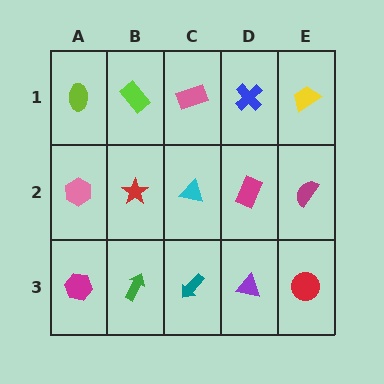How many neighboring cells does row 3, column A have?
2.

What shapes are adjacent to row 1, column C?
A cyan triangle (row 2, column C), a lime rectangle (row 1, column B), a blue cross (row 1, column D).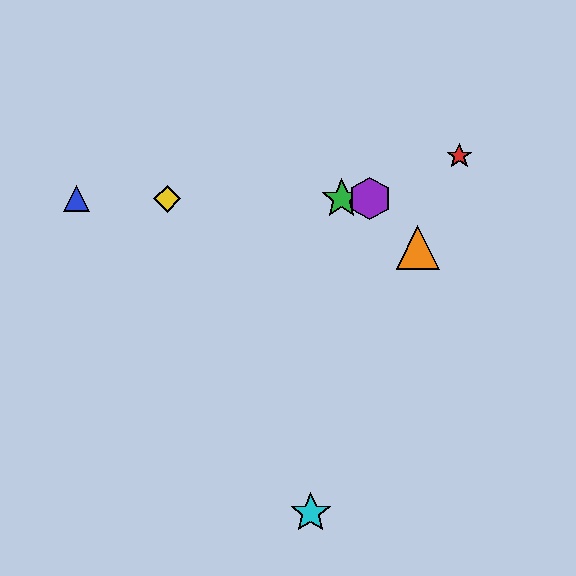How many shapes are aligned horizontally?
4 shapes (the blue triangle, the green star, the yellow diamond, the purple hexagon) are aligned horizontally.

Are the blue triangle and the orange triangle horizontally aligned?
No, the blue triangle is at y≈199 and the orange triangle is at y≈247.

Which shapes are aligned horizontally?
The blue triangle, the green star, the yellow diamond, the purple hexagon are aligned horizontally.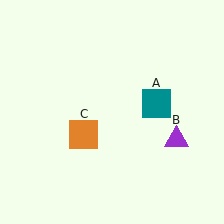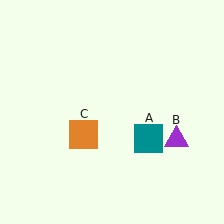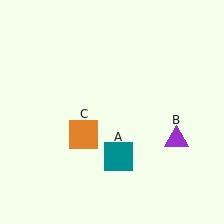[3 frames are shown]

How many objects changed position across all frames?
1 object changed position: teal square (object A).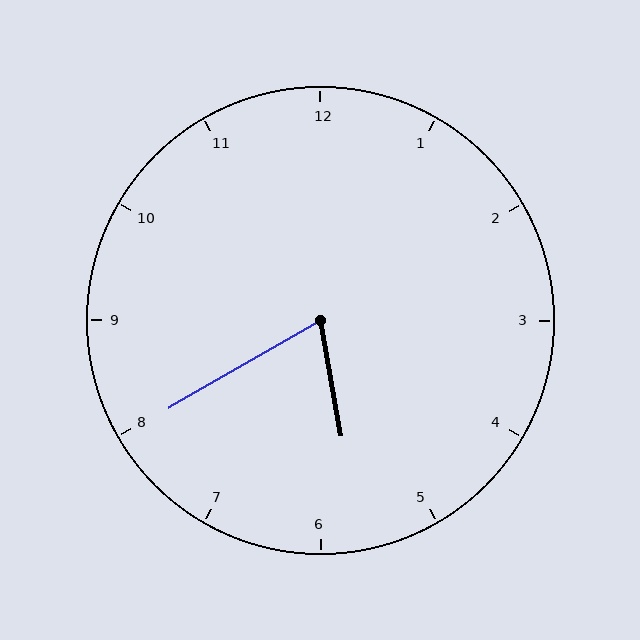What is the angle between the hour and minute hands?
Approximately 70 degrees.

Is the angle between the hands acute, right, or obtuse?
It is acute.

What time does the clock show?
5:40.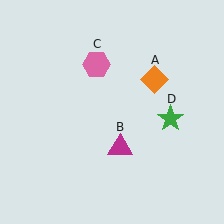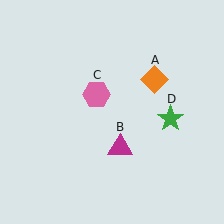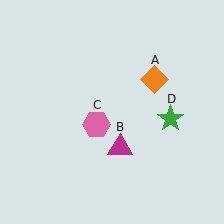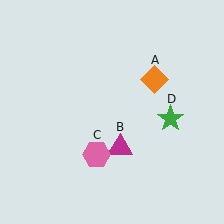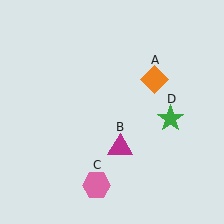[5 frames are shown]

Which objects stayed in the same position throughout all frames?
Orange diamond (object A) and magenta triangle (object B) and green star (object D) remained stationary.